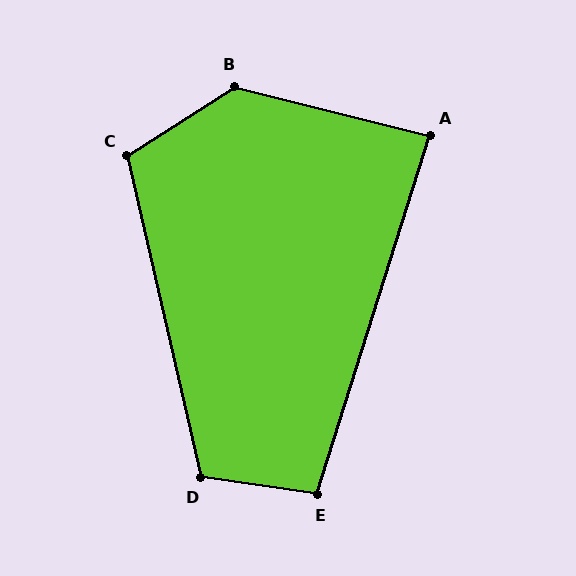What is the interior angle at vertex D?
Approximately 111 degrees (obtuse).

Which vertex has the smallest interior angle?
A, at approximately 87 degrees.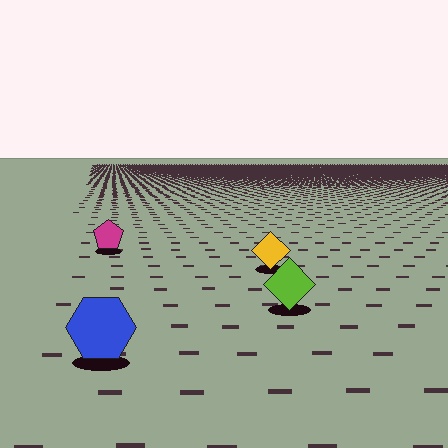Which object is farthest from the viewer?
The magenta pentagon is farthest from the viewer. It appears smaller and the ground texture around it is denser.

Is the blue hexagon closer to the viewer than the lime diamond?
Yes. The blue hexagon is closer — you can tell from the texture gradient: the ground texture is coarser near it.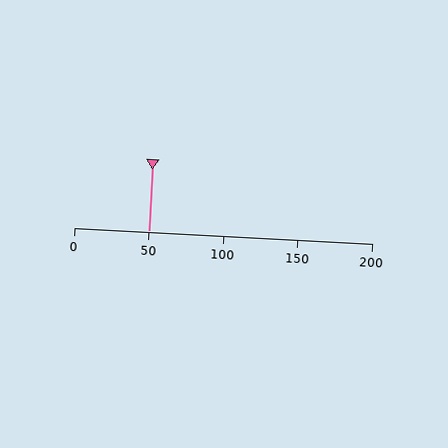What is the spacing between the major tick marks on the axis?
The major ticks are spaced 50 apart.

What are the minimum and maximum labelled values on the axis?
The axis runs from 0 to 200.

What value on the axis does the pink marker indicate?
The marker indicates approximately 50.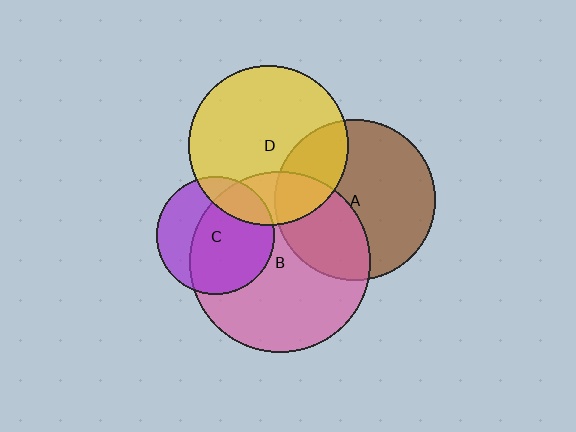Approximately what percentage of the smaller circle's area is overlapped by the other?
Approximately 65%.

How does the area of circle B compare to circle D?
Approximately 1.3 times.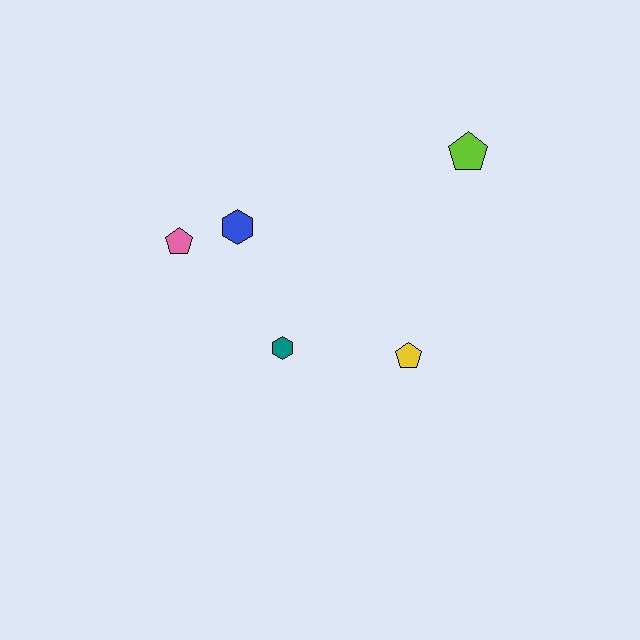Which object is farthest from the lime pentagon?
The pink pentagon is farthest from the lime pentagon.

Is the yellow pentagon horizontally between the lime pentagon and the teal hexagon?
Yes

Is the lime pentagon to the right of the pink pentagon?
Yes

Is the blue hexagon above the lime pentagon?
No